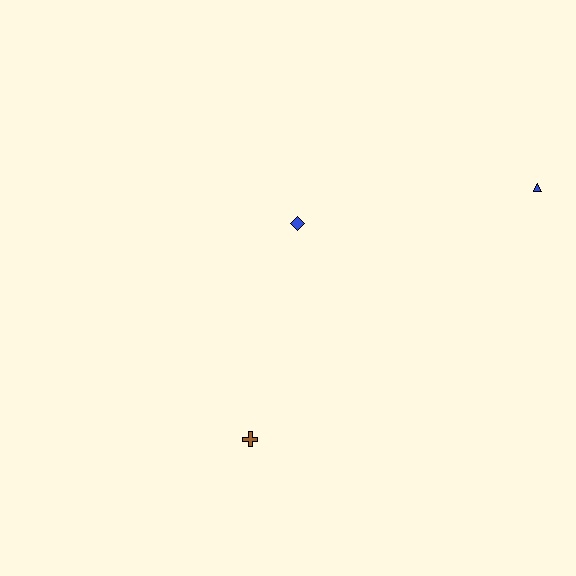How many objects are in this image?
There are 3 objects.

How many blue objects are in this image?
There are 2 blue objects.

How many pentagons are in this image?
There are no pentagons.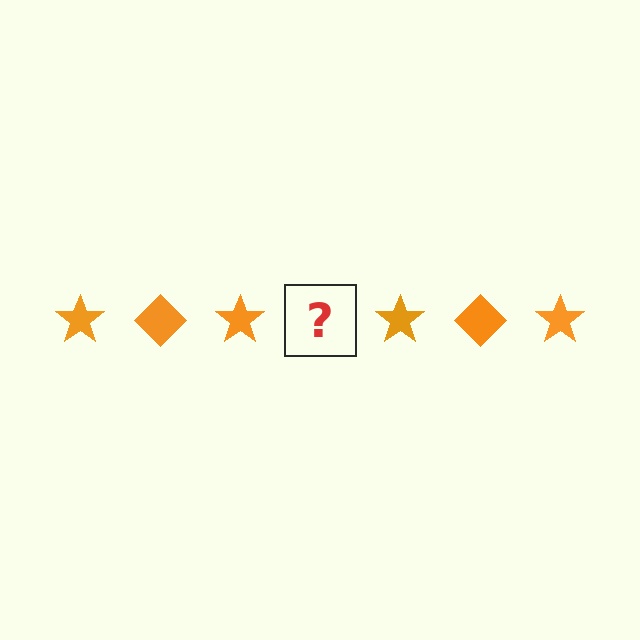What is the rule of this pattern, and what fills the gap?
The rule is that the pattern cycles through star, diamond shapes in orange. The gap should be filled with an orange diamond.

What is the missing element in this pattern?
The missing element is an orange diamond.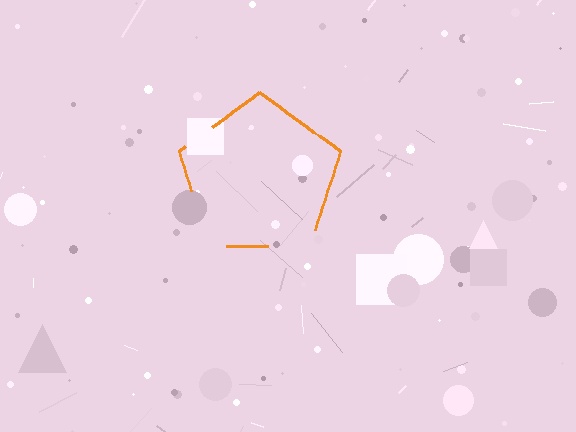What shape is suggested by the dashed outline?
The dashed outline suggests a pentagon.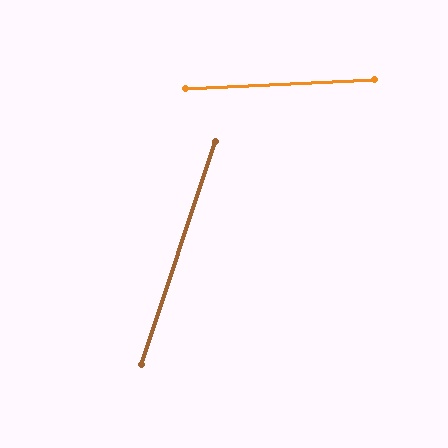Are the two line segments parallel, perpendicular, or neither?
Neither parallel nor perpendicular — they differ by about 69°.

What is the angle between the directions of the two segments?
Approximately 69 degrees.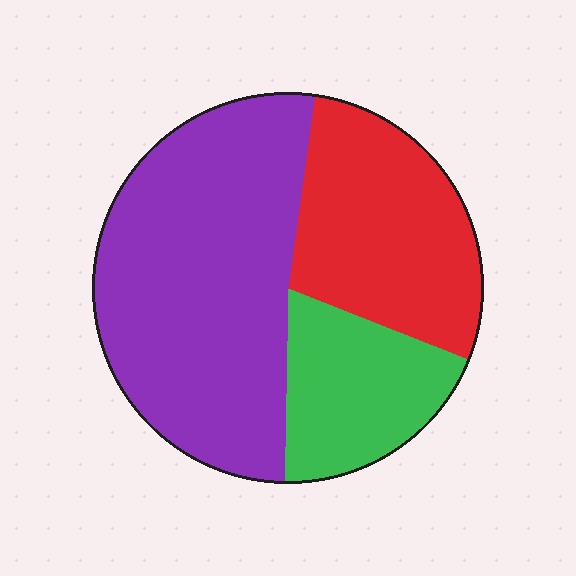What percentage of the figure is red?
Red takes up about one quarter (1/4) of the figure.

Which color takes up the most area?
Purple, at roughly 50%.